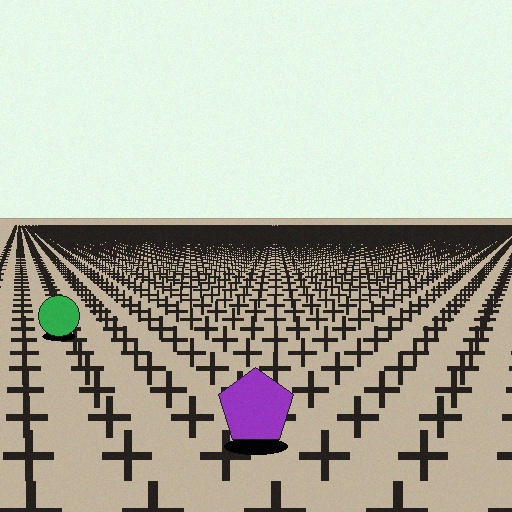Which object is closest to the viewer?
The purple pentagon is closest. The texture marks near it are larger and more spread out.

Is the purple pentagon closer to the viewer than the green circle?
Yes. The purple pentagon is closer — you can tell from the texture gradient: the ground texture is coarser near it.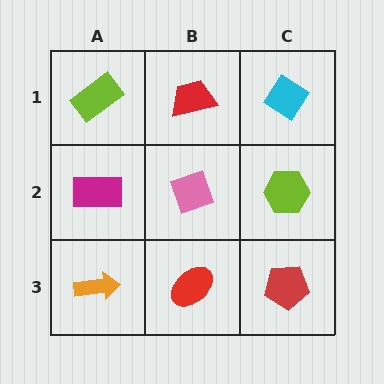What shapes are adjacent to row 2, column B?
A red trapezoid (row 1, column B), a red ellipse (row 3, column B), a magenta rectangle (row 2, column A), a lime hexagon (row 2, column C).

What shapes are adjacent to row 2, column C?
A cyan diamond (row 1, column C), a red pentagon (row 3, column C), a pink diamond (row 2, column B).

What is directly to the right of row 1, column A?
A red trapezoid.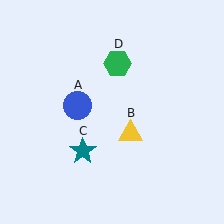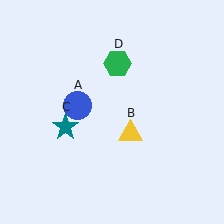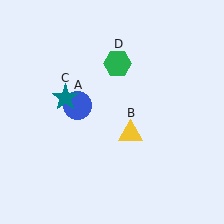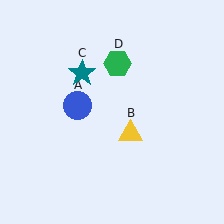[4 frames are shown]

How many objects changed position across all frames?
1 object changed position: teal star (object C).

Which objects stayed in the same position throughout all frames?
Blue circle (object A) and yellow triangle (object B) and green hexagon (object D) remained stationary.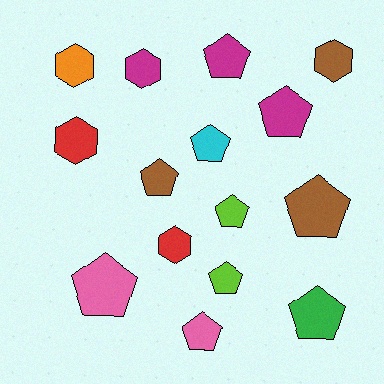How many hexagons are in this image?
There are 5 hexagons.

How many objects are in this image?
There are 15 objects.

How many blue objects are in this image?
There are no blue objects.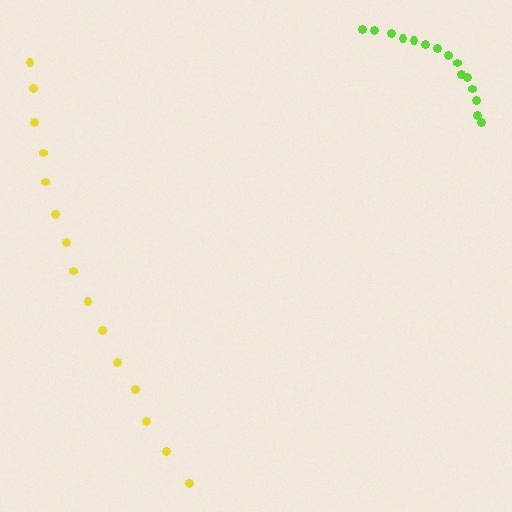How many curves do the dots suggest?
There are 2 distinct paths.